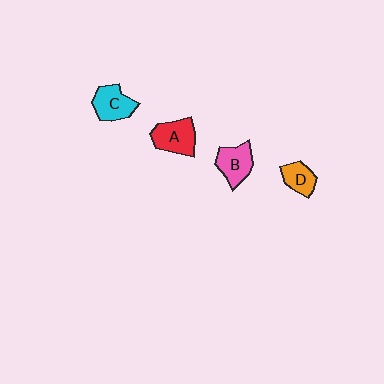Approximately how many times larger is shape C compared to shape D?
Approximately 1.4 times.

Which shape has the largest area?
Shape A (red).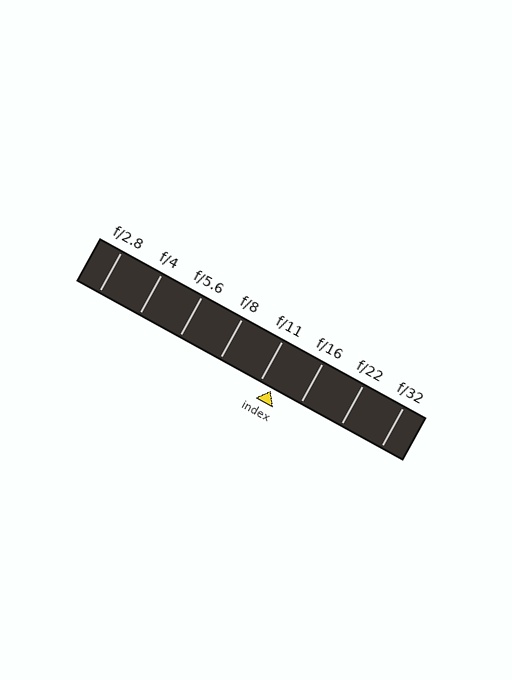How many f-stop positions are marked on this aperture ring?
There are 8 f-stop positions marked.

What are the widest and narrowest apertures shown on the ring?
The widest aperture shown is f/2.8 and the narrowest is f/32.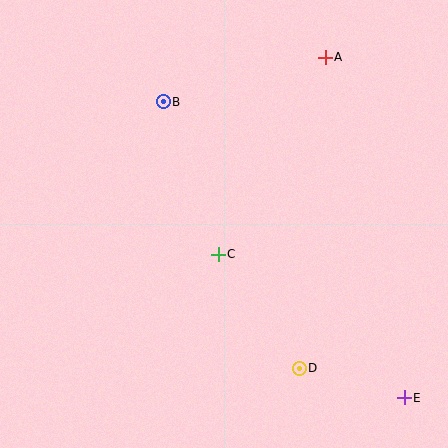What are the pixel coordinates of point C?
Point C is at (218, 254).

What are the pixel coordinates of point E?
Point E is at (404, 398).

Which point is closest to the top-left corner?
Point B is closest to the top-left corner.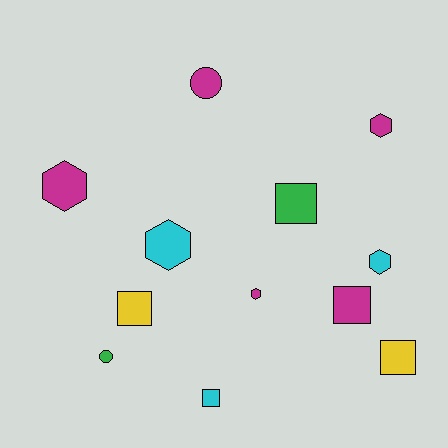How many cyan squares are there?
There is 1 cyan square.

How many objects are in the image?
There are 12 objects.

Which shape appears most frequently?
Hexagon, with 5 objects.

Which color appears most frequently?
Magenta, with 5 objects.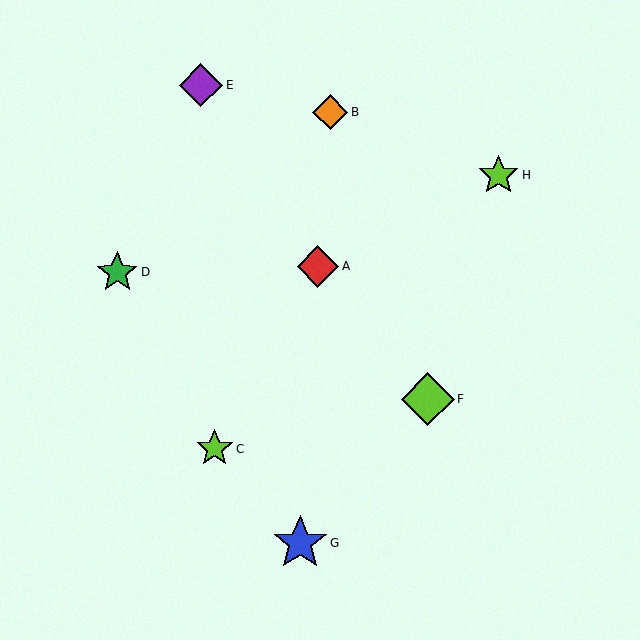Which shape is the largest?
The blue star (labeled G) is the largest.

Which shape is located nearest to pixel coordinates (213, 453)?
The lime star (labeled C) at (215, 449) is nearest to that location.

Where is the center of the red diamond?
The center of the red diamond is at (318, 266).